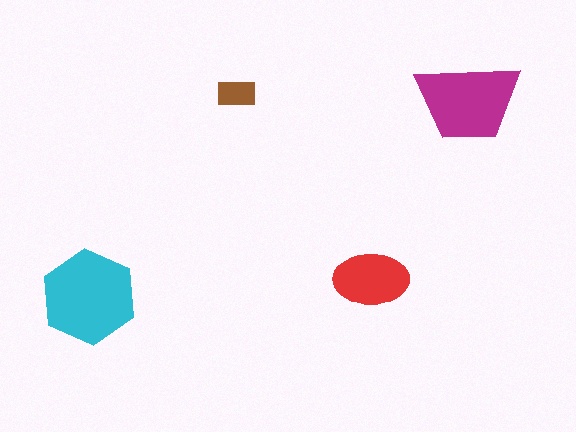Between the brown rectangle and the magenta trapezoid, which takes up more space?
The magenta trapezoid.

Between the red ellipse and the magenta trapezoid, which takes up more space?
The magenta trapezoid.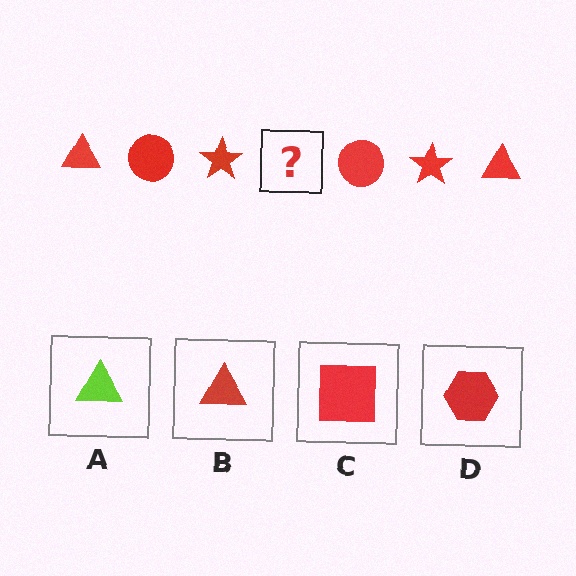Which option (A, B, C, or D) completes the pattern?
B.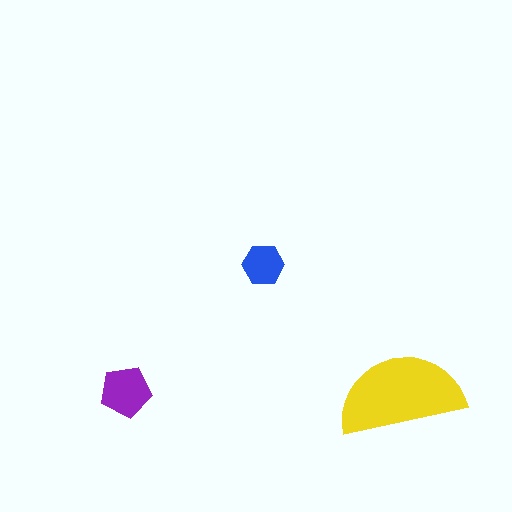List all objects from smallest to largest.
The blue hexagon, the purple pentagon, the yellow semicircle.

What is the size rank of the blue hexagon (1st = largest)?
3rd.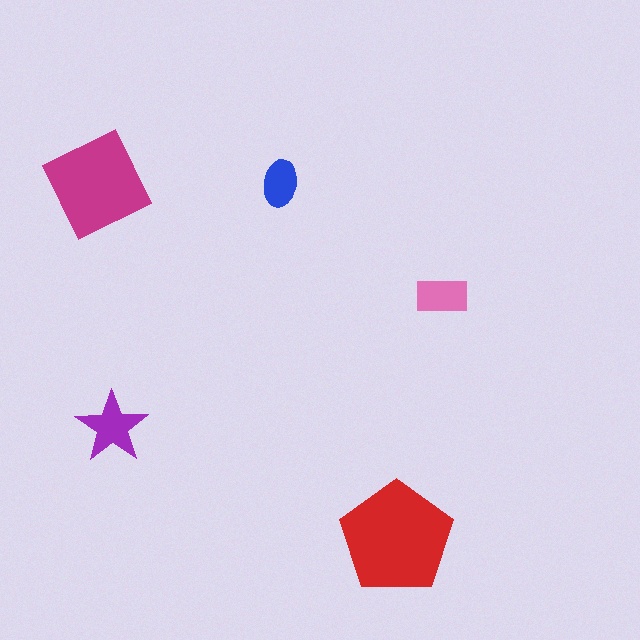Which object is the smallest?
The blue ellipse.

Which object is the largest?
The red pentagon.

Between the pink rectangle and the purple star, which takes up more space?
The purple star.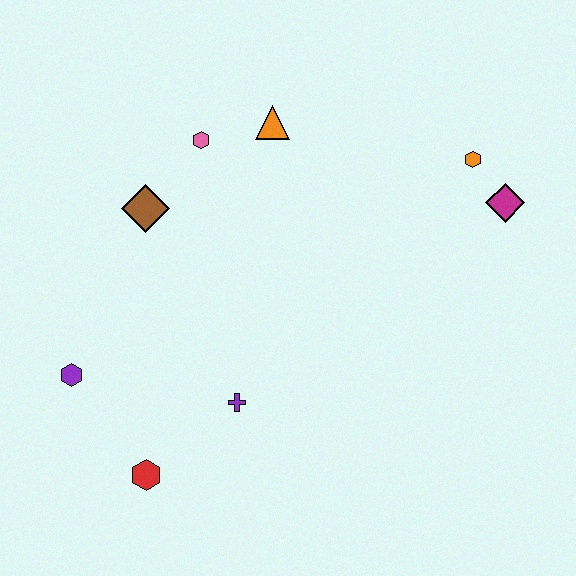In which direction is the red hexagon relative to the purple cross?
The red hexagon is to the left of the purple cross.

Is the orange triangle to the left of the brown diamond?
No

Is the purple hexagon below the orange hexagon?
Yes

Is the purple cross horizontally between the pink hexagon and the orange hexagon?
Yes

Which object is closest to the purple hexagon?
The red hexagon is closest to the purple hexagon.